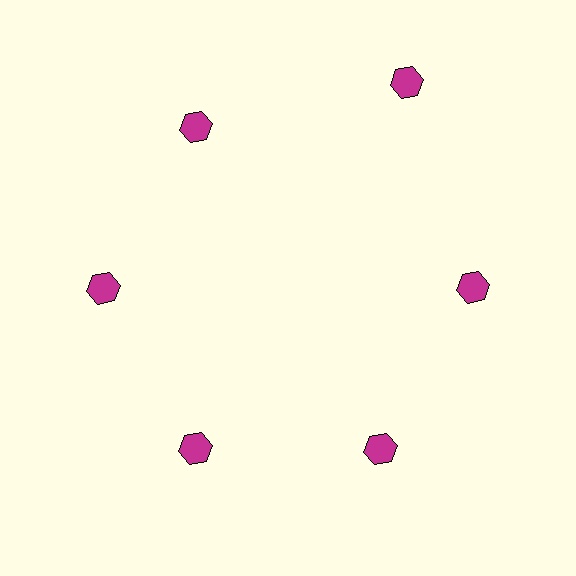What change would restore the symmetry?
The symmetry would be restored by moving it inward, back onto the ring so that all 6 hexagons sit at equal angles and equal distance from the center.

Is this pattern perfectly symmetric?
No. The 6 magenta hexagons are arranged in a ring, but one element near the 1 o'clock position is pushed outward from the center, breaking the 6-fold rotational symmetry.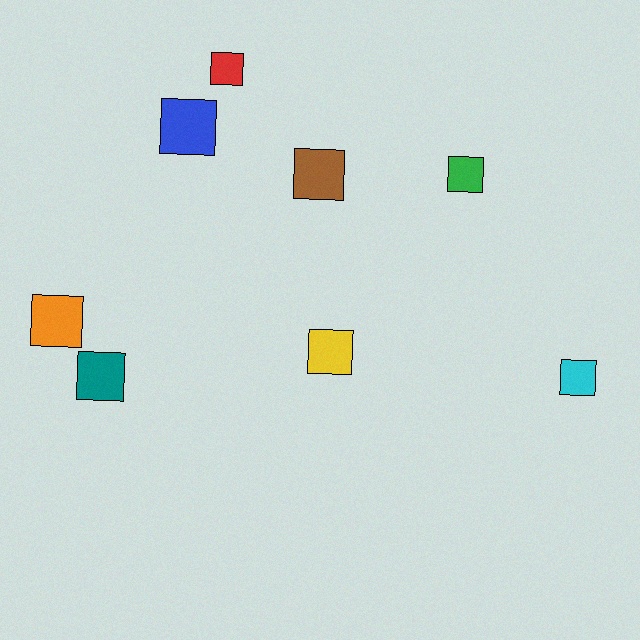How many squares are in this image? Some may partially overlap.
There are 8 squares.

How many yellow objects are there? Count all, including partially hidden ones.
There is 1 yellow object.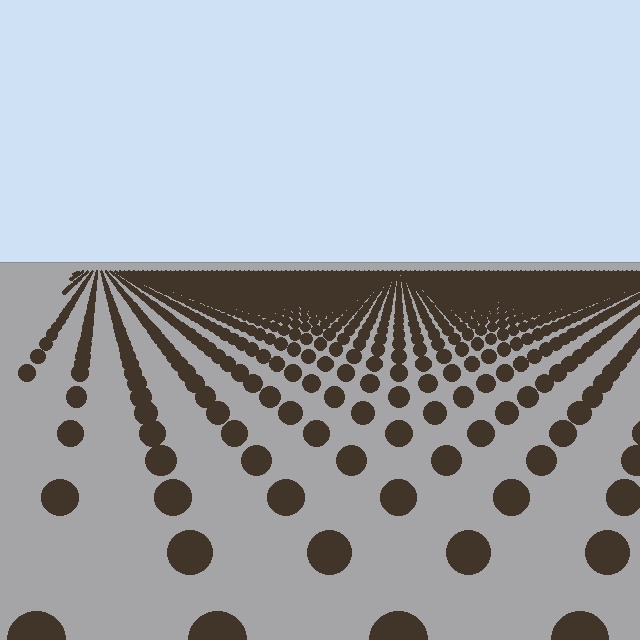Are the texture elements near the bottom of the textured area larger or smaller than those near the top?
Larger. Near the bottom, elements are closer to the viewer and appear at a bigger on-screen size.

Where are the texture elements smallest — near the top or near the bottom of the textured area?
Near the top.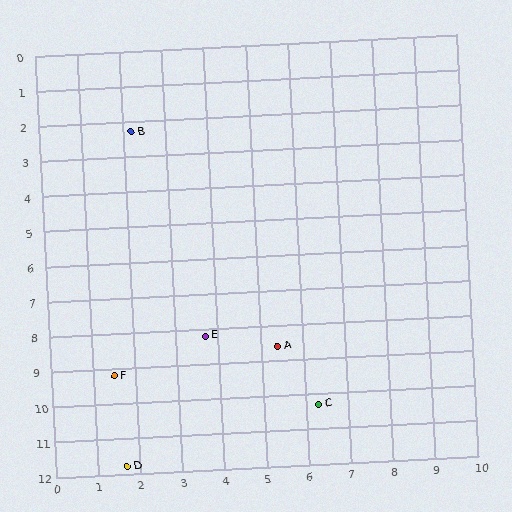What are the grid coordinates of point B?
Point B is at approximately (2.2, 2.3).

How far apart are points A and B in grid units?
Points A and B are about 7.1 grid units apart.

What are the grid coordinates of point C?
Point C is at approximately (6.3, 10.3).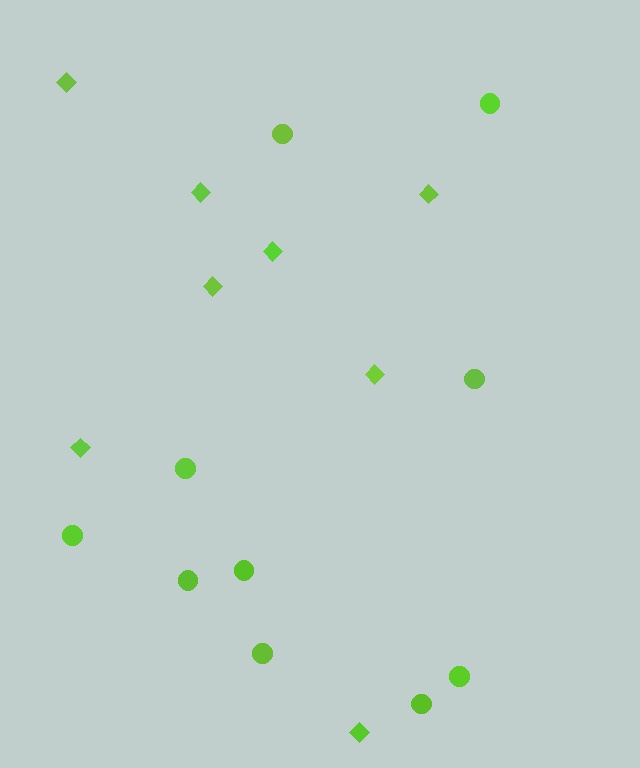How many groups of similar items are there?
There are 2 groups: one group of diamonds (8) and one group of circles (10).